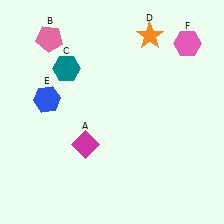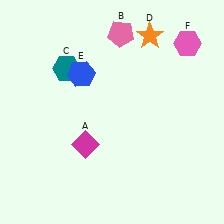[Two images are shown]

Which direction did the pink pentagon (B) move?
The pink pentagon (B) moved right.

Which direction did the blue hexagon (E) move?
The blue hexagon (E) moved right.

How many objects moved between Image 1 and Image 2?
2 objects moved between the two images.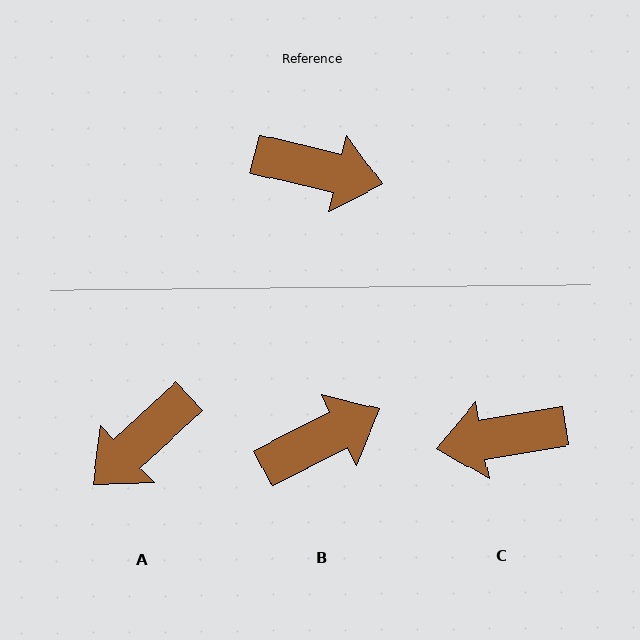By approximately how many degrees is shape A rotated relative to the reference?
Approximately 124 degrees clockwise.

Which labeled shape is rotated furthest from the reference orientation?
C, about 157 degrees away.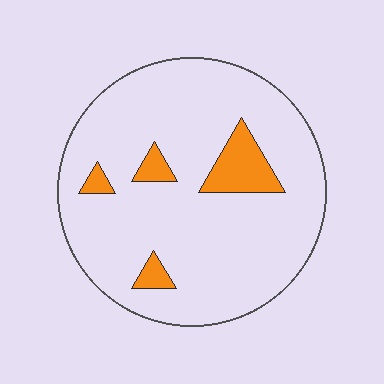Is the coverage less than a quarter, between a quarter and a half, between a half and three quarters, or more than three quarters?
Less than a quarter.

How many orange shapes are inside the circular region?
4.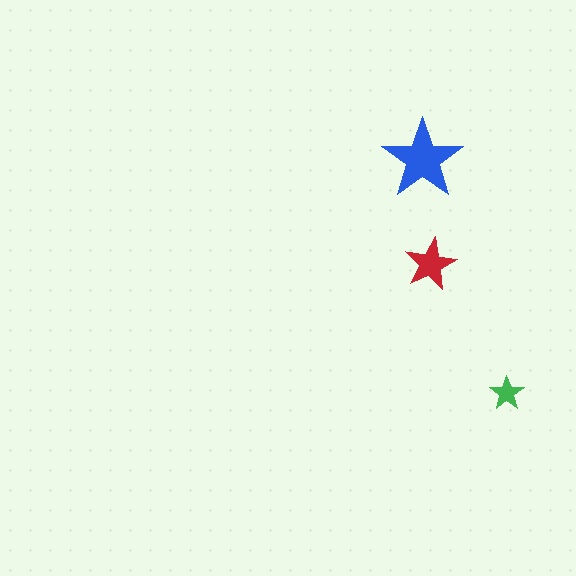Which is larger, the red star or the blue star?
The blue one.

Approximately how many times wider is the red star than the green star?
About 1.5 times wider.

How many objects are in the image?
There are 3 objects in the image.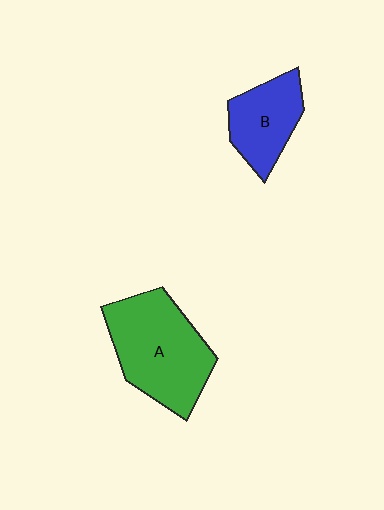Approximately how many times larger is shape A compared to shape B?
Approximately 1.7 times.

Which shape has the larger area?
Shape A (green).